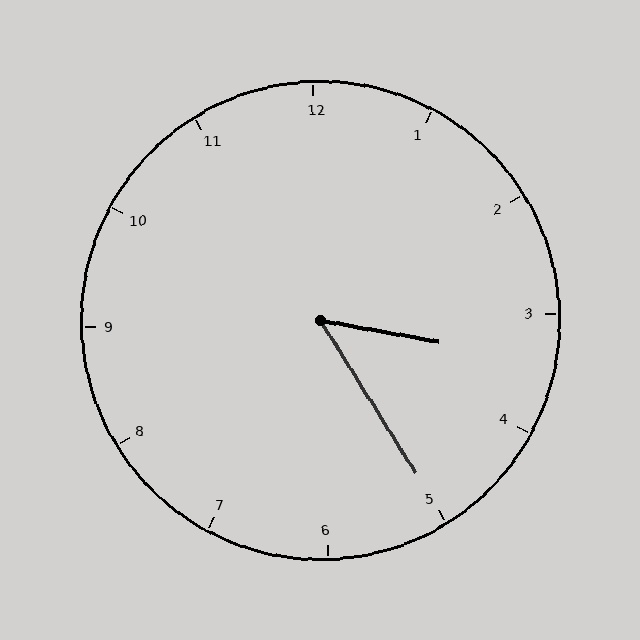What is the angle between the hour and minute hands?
Approximately 48 degrees.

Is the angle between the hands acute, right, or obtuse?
It is acute.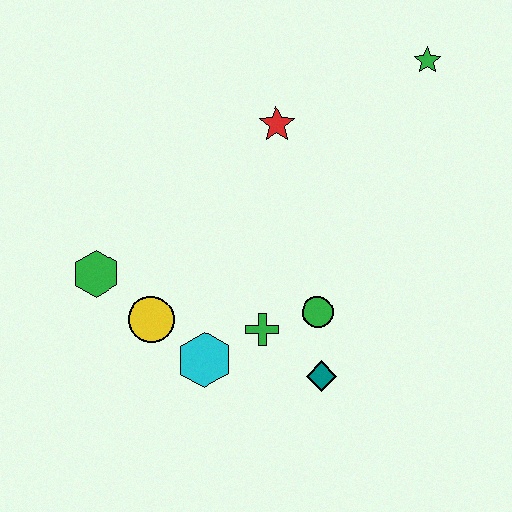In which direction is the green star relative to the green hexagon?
The green star is to the right of the green hexagon.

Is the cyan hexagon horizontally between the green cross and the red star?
No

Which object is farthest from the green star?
The green hexagon is farthest from the green star.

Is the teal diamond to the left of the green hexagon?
No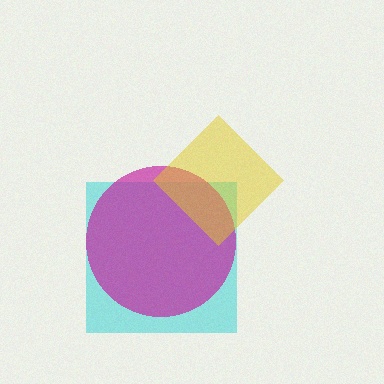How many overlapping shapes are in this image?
There are 3 overlapping shapes in the image.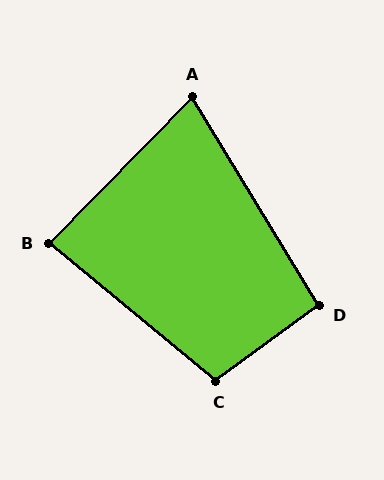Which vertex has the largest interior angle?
C, at approximately 104 degrees.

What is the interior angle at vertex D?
Approximately 95 degrees (approximately right).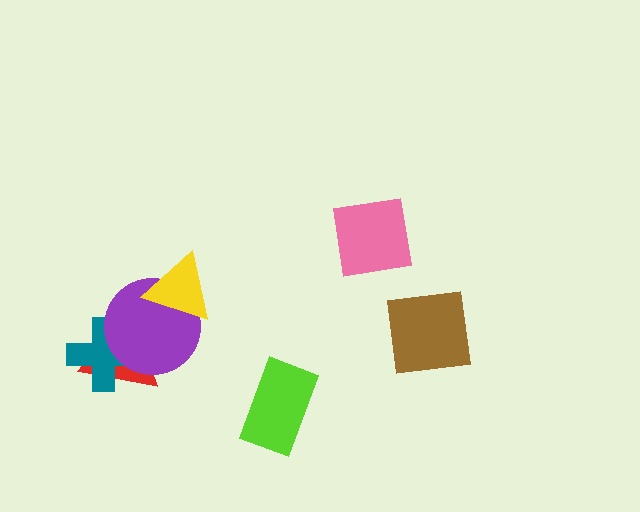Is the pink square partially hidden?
No, no other shape covers it.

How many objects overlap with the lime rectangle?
0 objects overlap with the lime rectangle.